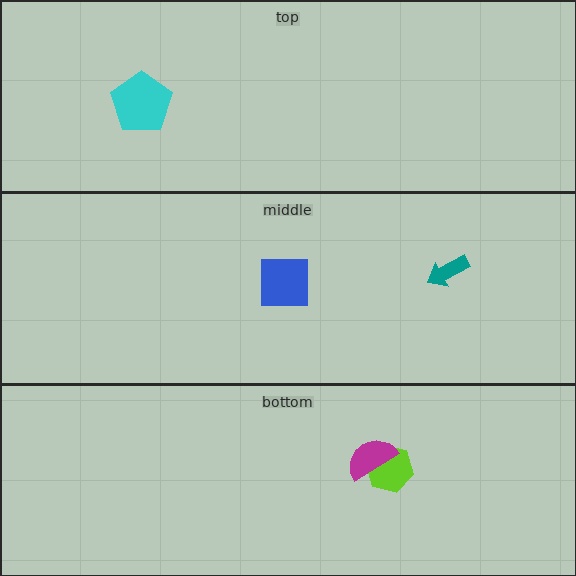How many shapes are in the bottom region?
2.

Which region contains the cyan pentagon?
The top region.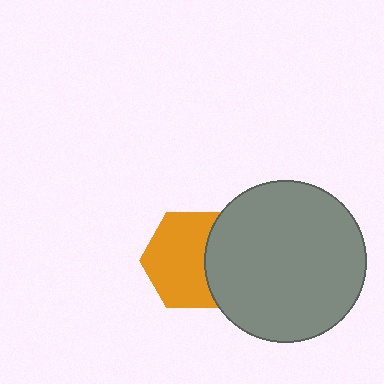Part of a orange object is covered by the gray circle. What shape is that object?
It is a hexagon.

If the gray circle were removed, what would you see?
You would see the complete orange hexagon.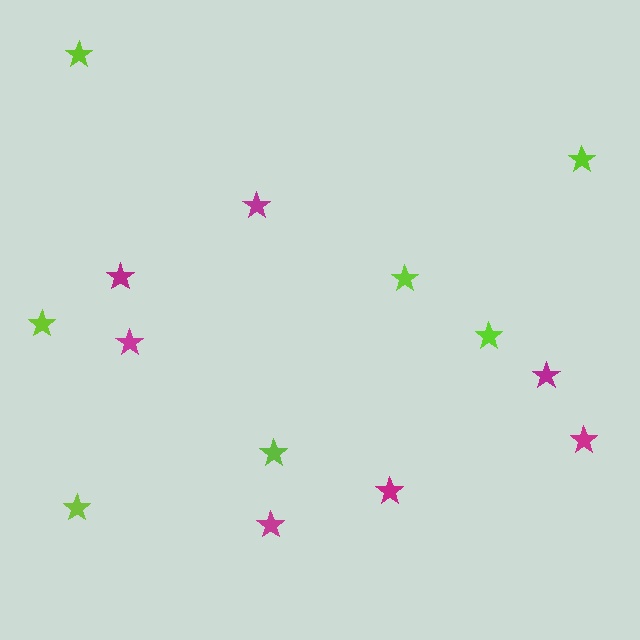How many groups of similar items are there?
There are 2 groups: one group of lime stars (7) and one group of magenta stars (7).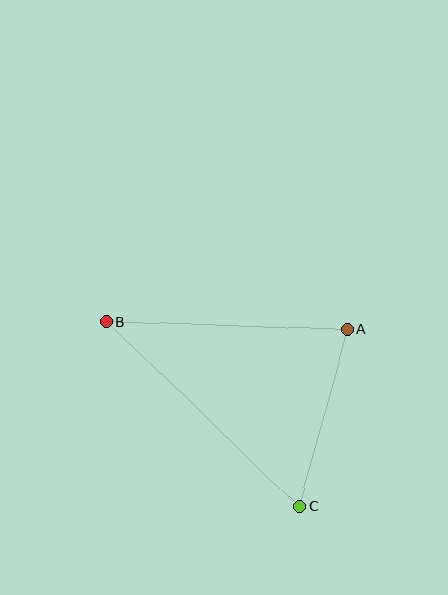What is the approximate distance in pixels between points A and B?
The distance between A and B is approximately 241 pixels.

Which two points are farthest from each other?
Points B and C are farthest from each other.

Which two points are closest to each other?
Points A and C are closest to each other.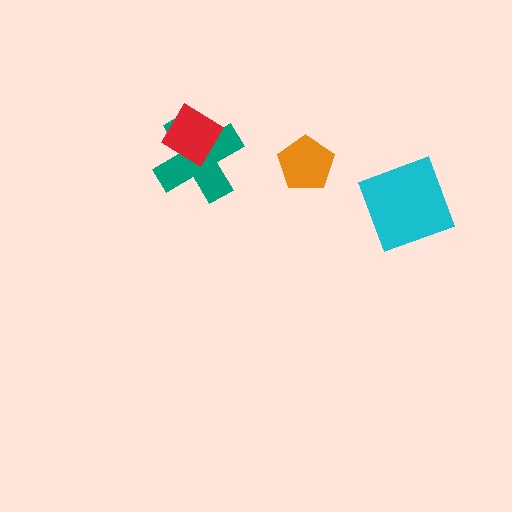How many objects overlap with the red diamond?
1 object overlaps with the red diamond.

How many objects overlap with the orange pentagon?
0 objects overlap with the orange pentagon.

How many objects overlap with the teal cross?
1 object overlaps with the teal cross.